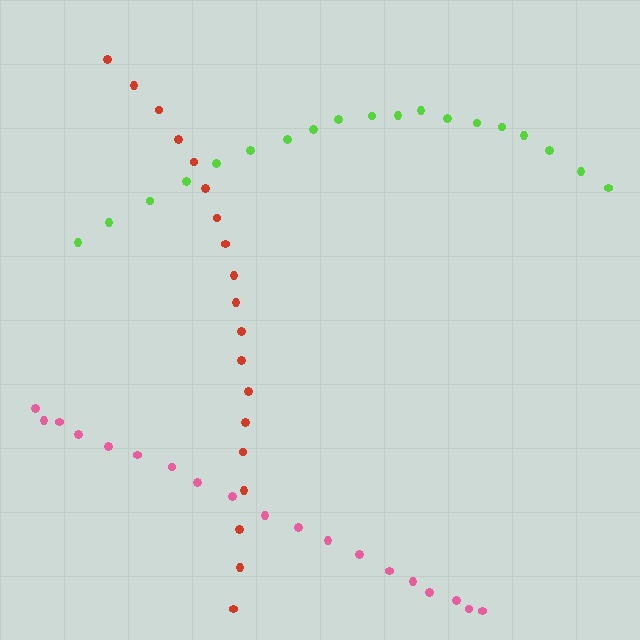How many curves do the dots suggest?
There are 3 distinct paths.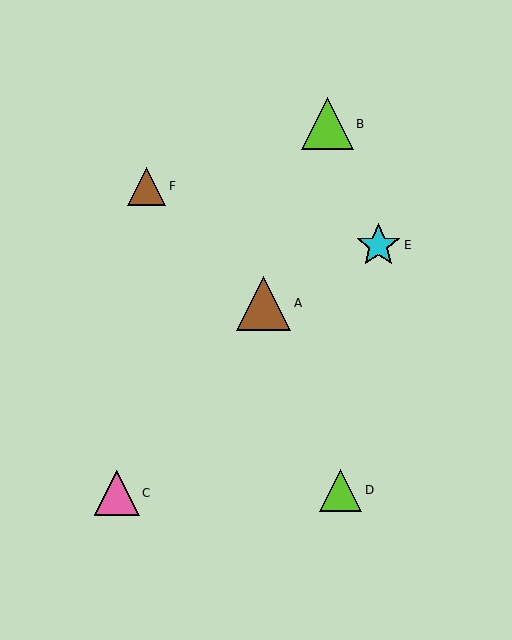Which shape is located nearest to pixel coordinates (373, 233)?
The cyan star (labeled E) at (378, 245) is nearest to that location.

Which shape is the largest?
The brown triangle (labeled A) is the largest.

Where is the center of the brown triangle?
The center of the brown triangle is at (146, 186).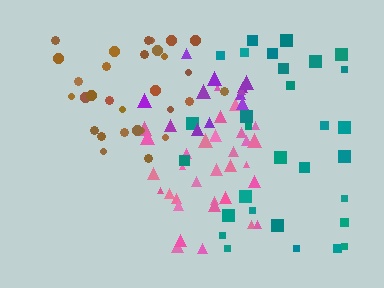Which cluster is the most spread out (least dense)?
Teal.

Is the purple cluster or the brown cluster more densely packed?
Brown.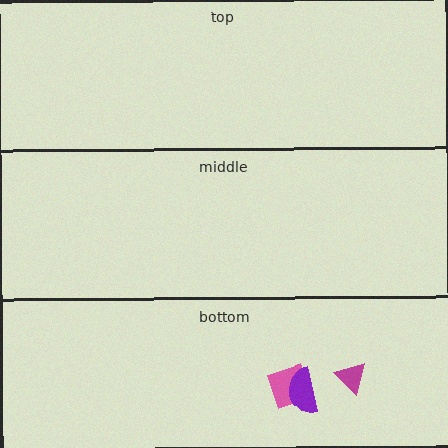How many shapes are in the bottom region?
3.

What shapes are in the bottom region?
The magenta triangle, the pink diamond, the purple semicircle.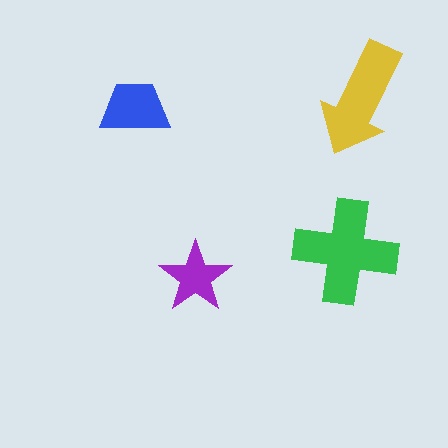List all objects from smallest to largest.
The purple star, the blue trapezoid, the yellow arrow, the green cross.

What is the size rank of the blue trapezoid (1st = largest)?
3rd.